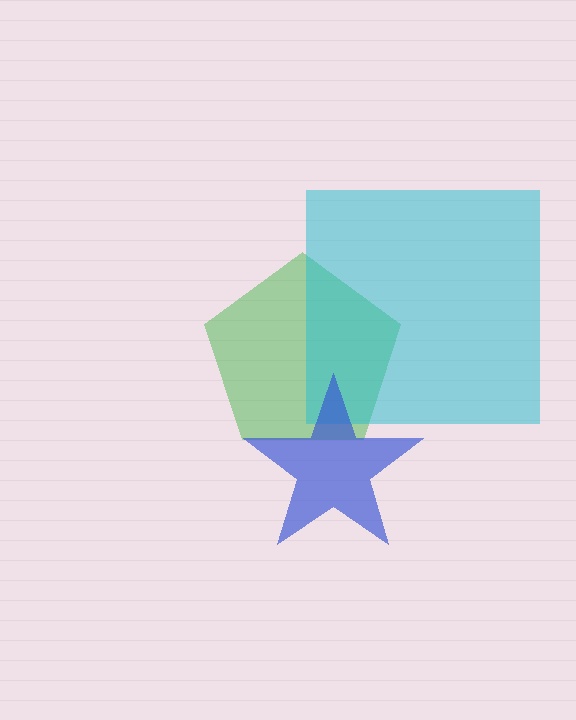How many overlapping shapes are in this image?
There are 3 overlapping shapes in the image.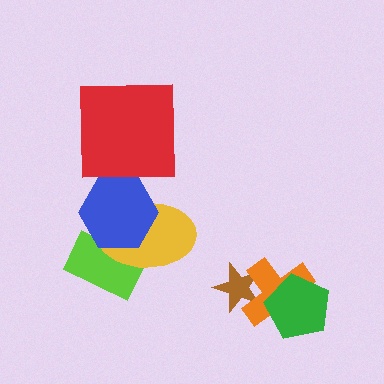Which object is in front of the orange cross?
The green pentagon is in front of the orange cross.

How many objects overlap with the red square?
0 objects overlap with the red square.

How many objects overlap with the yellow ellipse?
2 objects overlap with the yellow ellipse.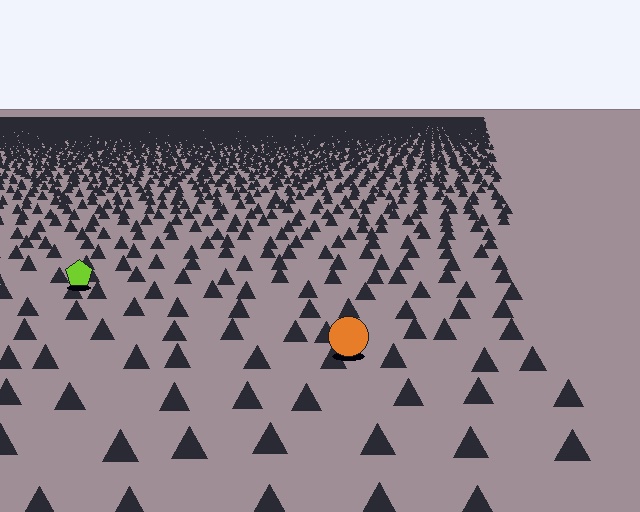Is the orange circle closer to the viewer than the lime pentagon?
Yes. The orange circle is closer — you can tell from the texture gradient: the ground texture is coarser near it.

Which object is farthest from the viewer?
The lime pentagon is farthest from the viewer. It appears smaller and the ground texture around it is denser.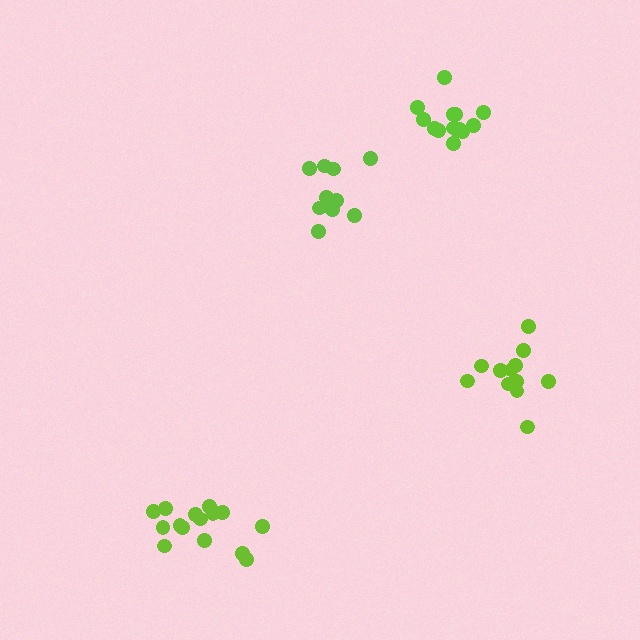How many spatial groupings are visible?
There are 4 spatial groupings.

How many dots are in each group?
Group 1: 16 dots, Group 2: 11 dots, Group 3: 14 dots, Group 4: 12 dots (53 total).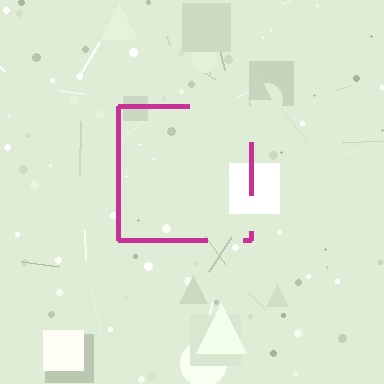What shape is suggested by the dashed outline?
The dashed outline suggests a square.